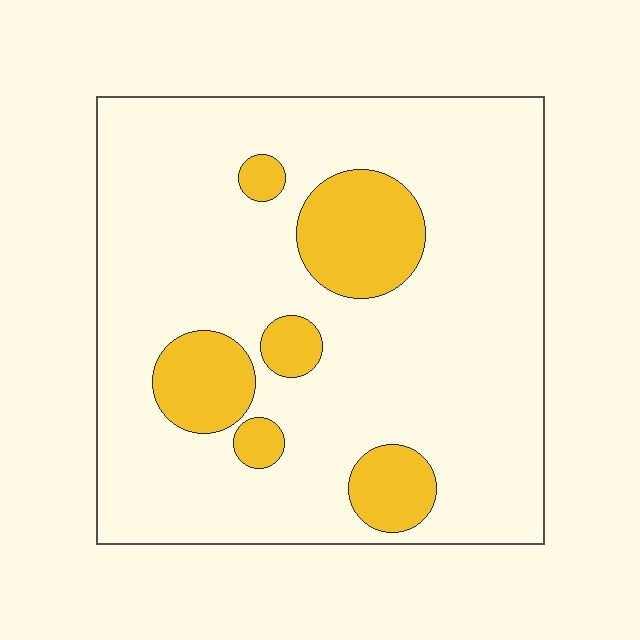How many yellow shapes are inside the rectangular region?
6.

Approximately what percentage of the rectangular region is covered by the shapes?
Approximately 15%.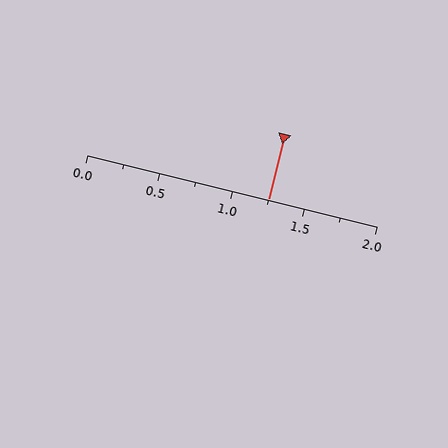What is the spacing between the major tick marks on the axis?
The major ticks are spaced 0.5 apart.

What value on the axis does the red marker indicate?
The marker indicates approximately 1.25.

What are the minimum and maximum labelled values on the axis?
The axis runs from 0.0 to 2.0.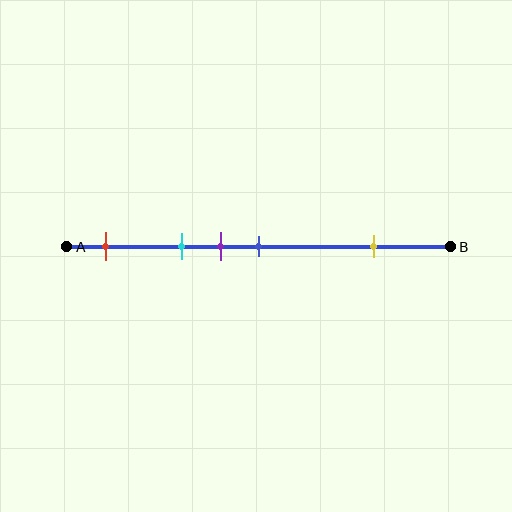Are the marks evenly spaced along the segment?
No, the marks are not evenly spaced.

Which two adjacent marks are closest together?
The purple and blue marks are the closest adjacent pair.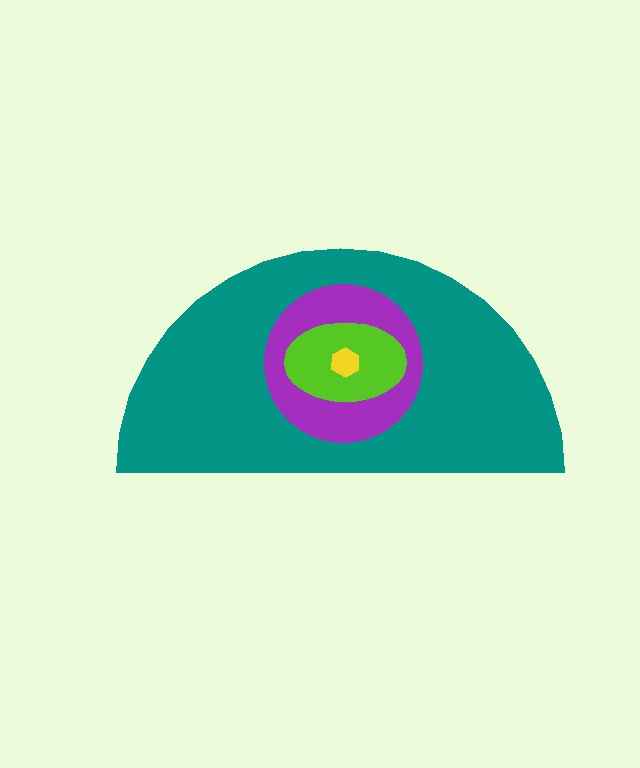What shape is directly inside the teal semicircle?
The purple circle.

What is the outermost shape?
The teal semicircle.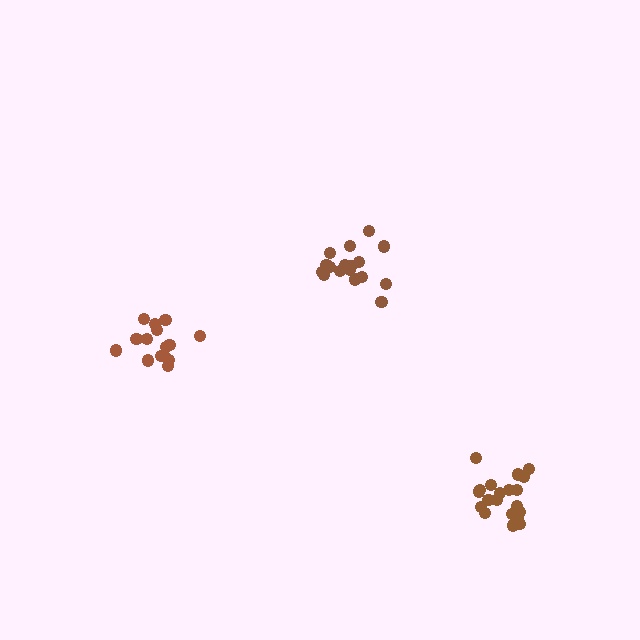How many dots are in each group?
Group 1: 15 dots, Group 2: 18 dots, Group 3: 20 dots (53 total).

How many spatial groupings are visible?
There are 3 spatial groupings.